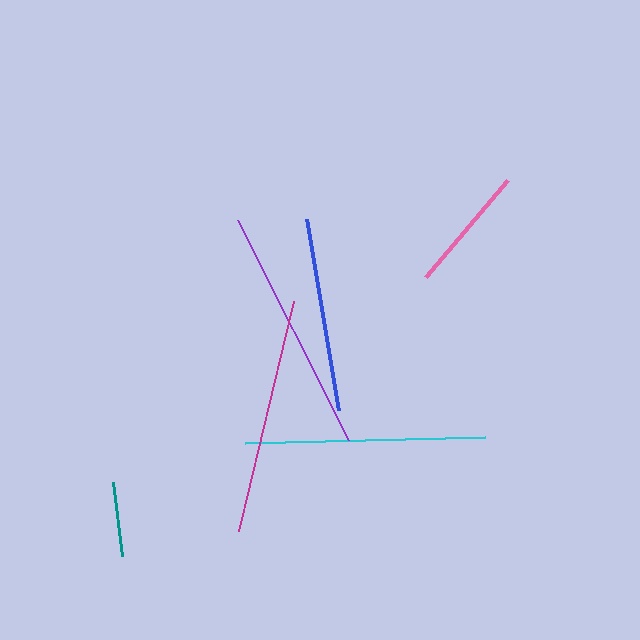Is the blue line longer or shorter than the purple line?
The purple line is longer than the blue line.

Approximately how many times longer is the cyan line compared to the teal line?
The cyan line is approximately 3.2 times the length of the teal line.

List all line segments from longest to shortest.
From longest to shortest: purple, cyan, magenta, blue, pink, teal.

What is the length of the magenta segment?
The magenta segment is approximately 236 pixels long.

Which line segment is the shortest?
The teal line is the shortest at approximately 74 pixels.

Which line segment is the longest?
The purple line is the longest at approximately 246 pixels.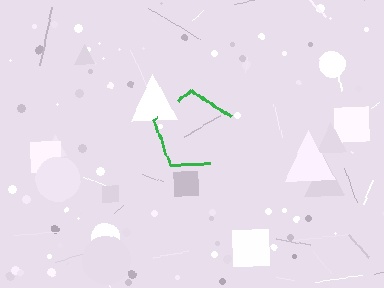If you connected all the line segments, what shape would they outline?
They would outline a pentagon.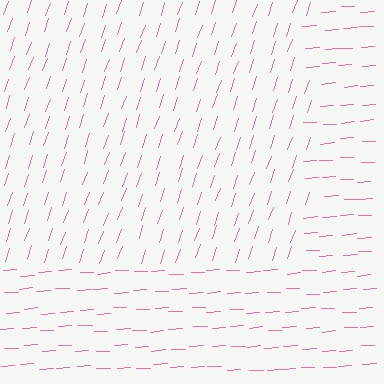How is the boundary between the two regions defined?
The boundary is defined purely by a change in line orientation (approximately 68 degrees difference). All lines are the same color and thickness.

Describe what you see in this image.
The image is filled with small pink line segments. A rectangle region in the image has lines oriented differently from the surrounding lines, creating a visible texture boundary.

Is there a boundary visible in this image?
Yes, there is a texture boundary formed by a change in line orientation.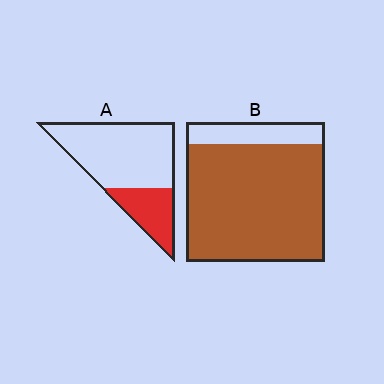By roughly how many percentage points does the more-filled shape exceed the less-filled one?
By roughly 55 percentage points (B over A).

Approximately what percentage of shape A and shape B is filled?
A is approximately 30% and B is approximately 85%.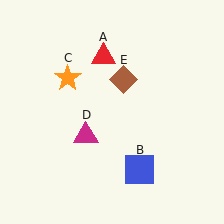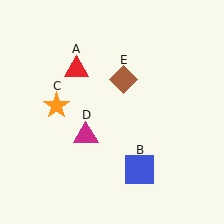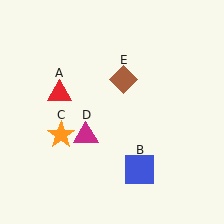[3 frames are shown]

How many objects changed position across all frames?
2 objects changed position: red triangle (object A), orange star (object C).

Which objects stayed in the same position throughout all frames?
Blue square (object B) and magenta triangle (object D) and brown diamond (object E) remained stationary.